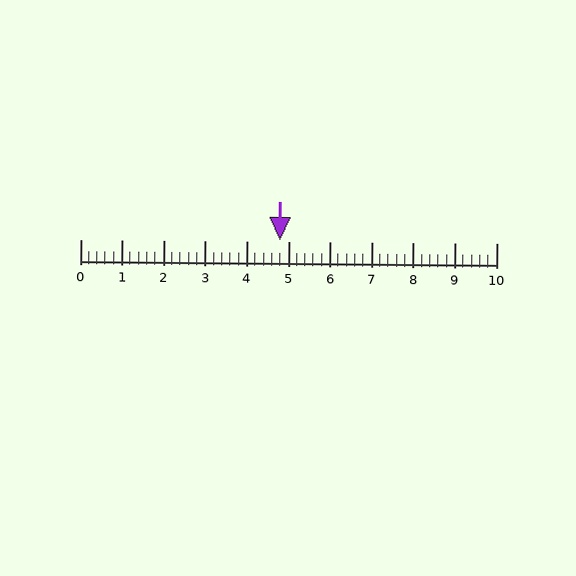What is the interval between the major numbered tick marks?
The major tick marks are spaced 1 units apart.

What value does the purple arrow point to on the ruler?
The purple arrow points to approximately 4.8.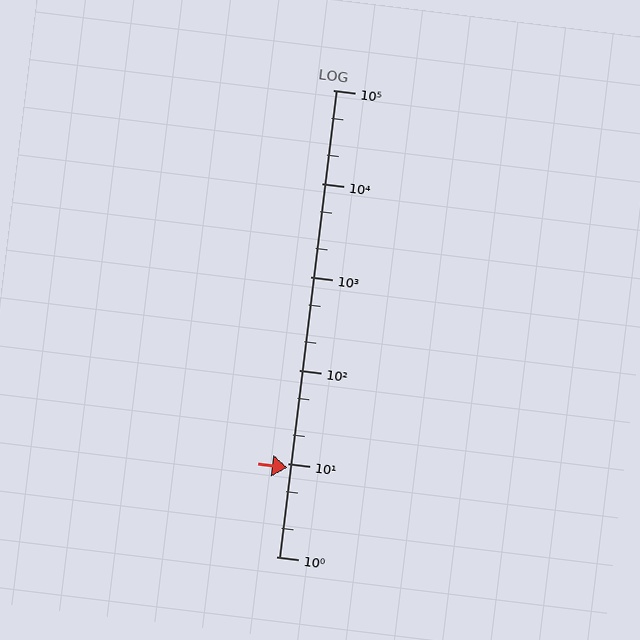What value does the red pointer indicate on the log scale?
The pointer indicates approximately 8.9.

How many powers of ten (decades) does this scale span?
The scale spans 5 decades, from 1 to 100000.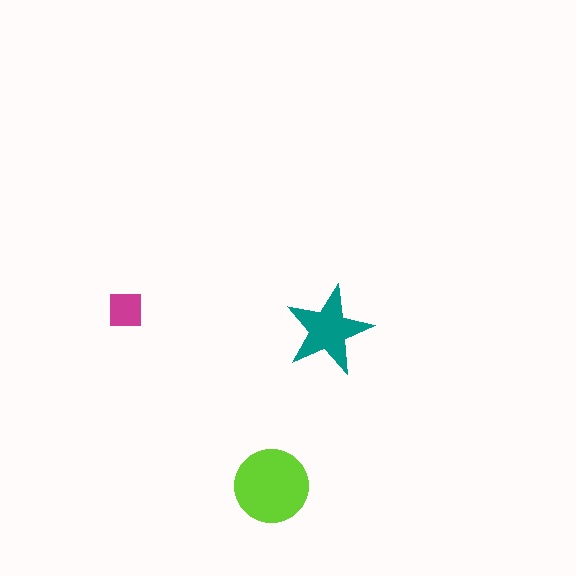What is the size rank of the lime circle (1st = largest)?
1st.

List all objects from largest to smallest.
The lime circle, the teal star, the magenta square.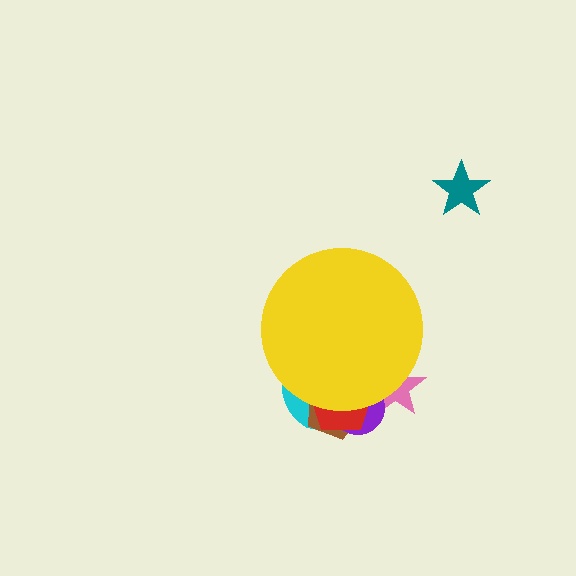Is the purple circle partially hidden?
Yes, the purple circle is partially hidden behind the yellow circle.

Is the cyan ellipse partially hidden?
Yes, the cyan ellipse is partially hidden behind the yellow circle.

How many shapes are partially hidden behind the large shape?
5 shapes are partially hidden.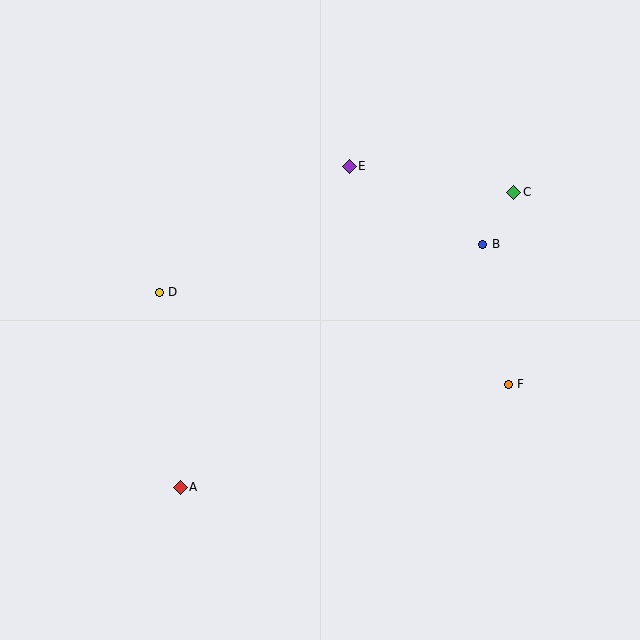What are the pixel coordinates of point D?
Point D is at (159, 292).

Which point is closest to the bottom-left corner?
Point A is closest to the bottom-left corner.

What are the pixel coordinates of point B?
Point B is at (483, 244).